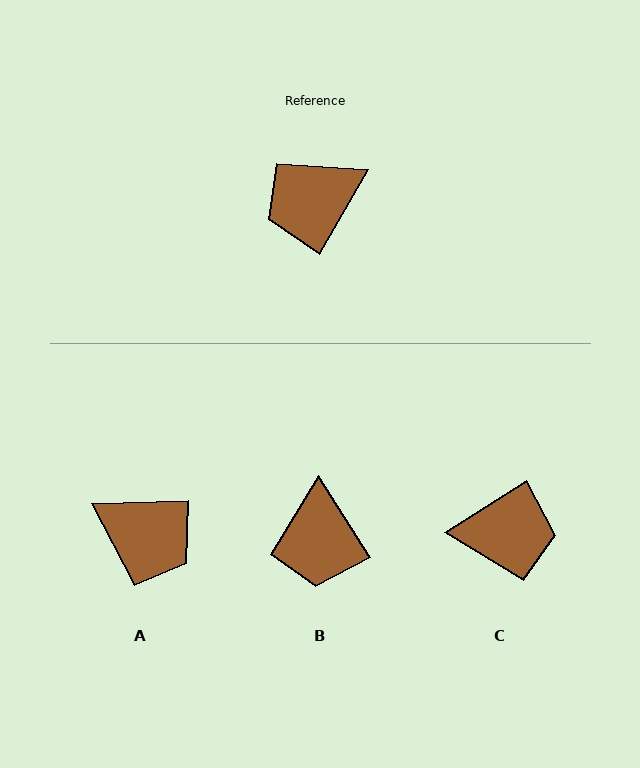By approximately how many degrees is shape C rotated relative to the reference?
Approximately 152 degrees counter-clockwise.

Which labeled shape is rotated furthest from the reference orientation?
C, about 152 degrees away.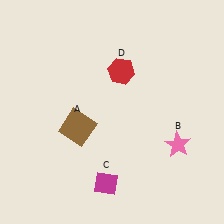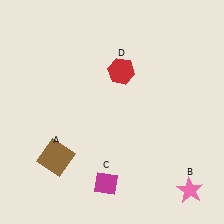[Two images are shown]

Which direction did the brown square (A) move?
The brown square (A) moved down.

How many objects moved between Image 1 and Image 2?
2 objects moved between the two images.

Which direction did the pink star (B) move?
The pink star (B) moved down.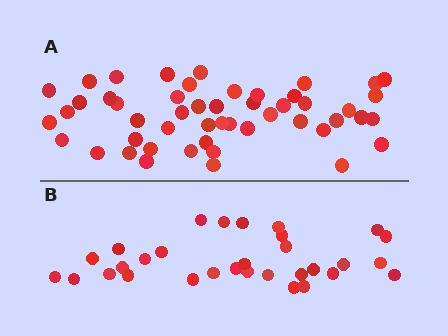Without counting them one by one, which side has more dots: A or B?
Region A (the top region) has more dots.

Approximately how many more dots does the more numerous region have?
Region A has approximately 20 more dots than region B.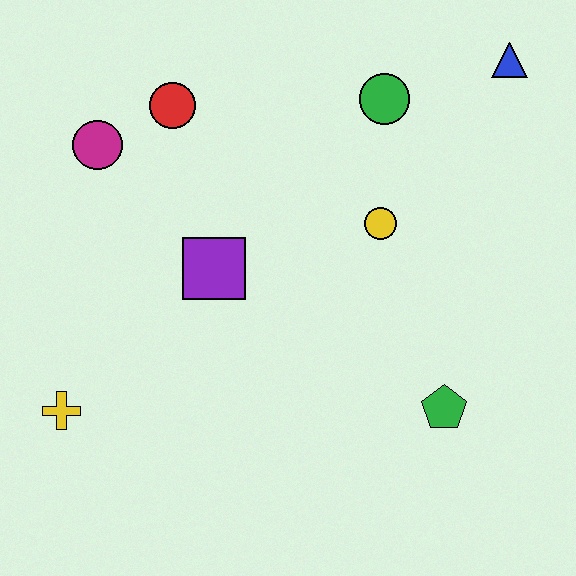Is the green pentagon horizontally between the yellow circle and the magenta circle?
No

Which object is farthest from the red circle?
The green pentagon is farthest from the red circle.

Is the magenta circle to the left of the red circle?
Yes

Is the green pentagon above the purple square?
No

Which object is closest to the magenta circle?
The red circle is closest to the magenta circle.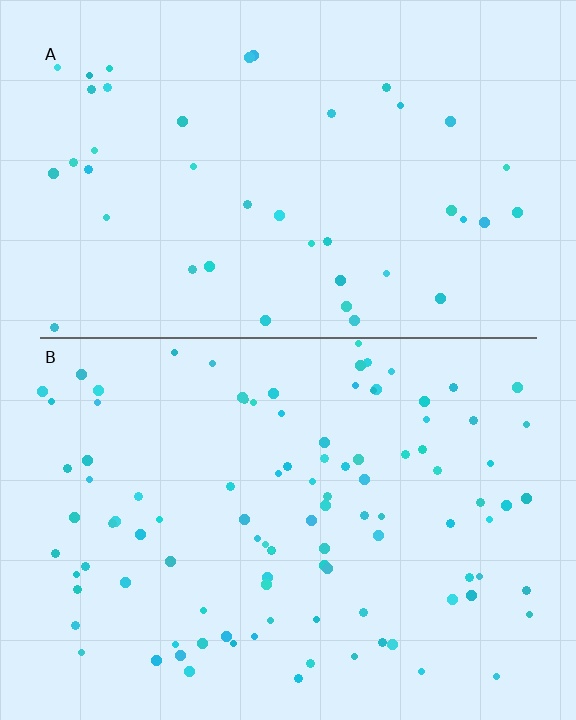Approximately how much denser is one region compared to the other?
Approximately 2.4× — region B over region A.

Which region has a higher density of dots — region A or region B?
B (the bottom).